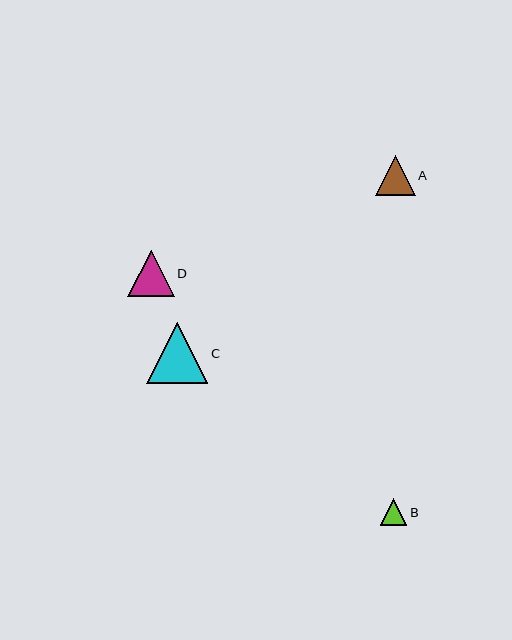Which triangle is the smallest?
Triangle B is the smallest with a size of approximately 26 pixels.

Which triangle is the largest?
Triangle C is the largest with a size of approximately 61 pixels.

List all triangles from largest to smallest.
From largest to smallest: C, D, A, B.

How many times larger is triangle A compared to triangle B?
Triangle A is approximately 1.5 times the size of triangle B.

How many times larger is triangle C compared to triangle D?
Triangle C is approximately 1.3 times the size of triangle D.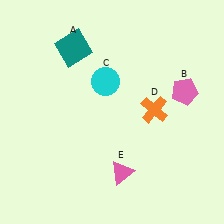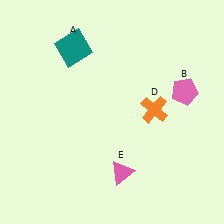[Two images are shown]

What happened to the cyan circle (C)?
The cyan circle (C) was removed in Image 2. It was in the top-left area of Image 1.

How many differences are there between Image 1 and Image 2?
There is 1 difference between the two images.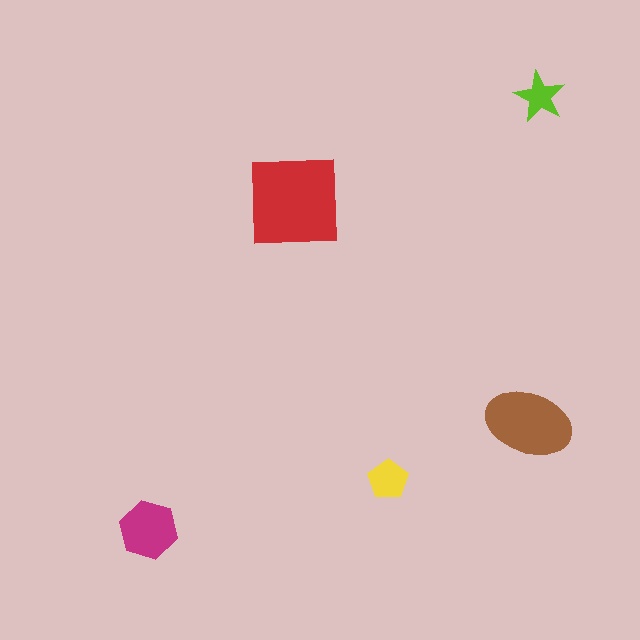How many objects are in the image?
There are 5 objects in the image.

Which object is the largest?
The red square.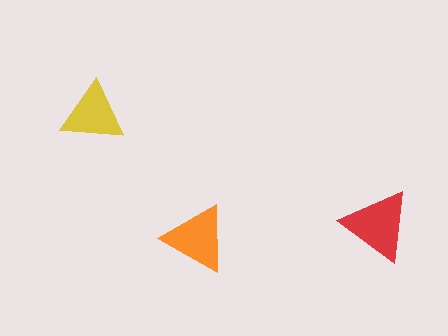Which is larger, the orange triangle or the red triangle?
The red one.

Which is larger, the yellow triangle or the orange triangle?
The orange one.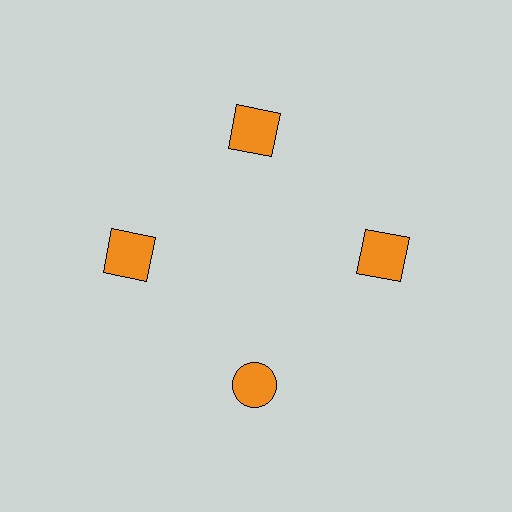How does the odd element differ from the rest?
It has a different shape: circle instead of square.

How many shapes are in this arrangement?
There are 4 shapes arranged in a ring pattern.